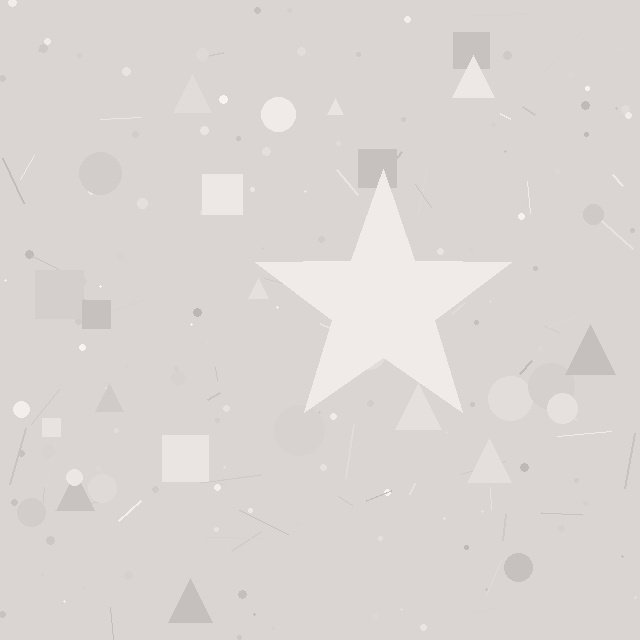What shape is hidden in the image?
A star is hidden in the image.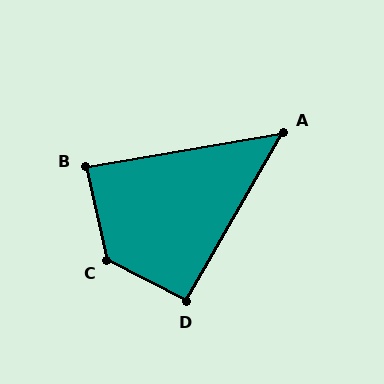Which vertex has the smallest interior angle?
A, at approximately 50 degrees.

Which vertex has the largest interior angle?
C, at approximately 130 degrees.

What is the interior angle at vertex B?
Approximately 87 degrees (approximately right).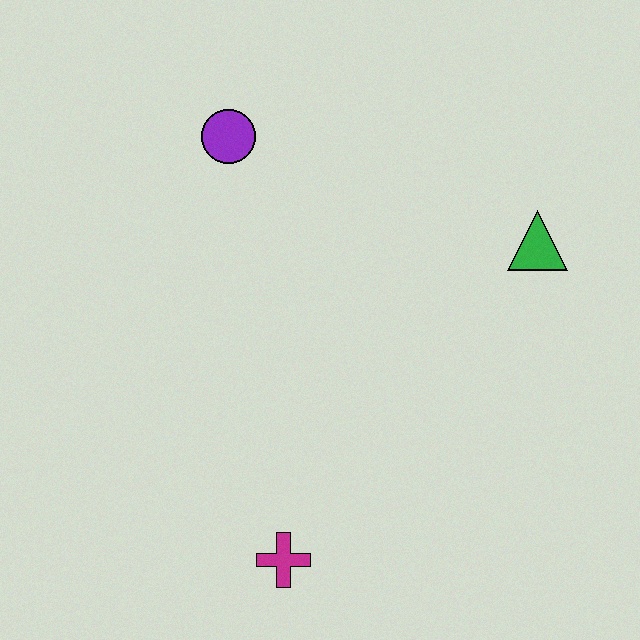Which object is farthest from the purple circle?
The magenta cross is farthest from the purple circle.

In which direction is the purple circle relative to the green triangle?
The purple circle is to the left of the green triangle.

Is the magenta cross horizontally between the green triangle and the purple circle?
Yes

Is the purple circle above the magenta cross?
Yes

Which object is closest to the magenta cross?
The green triangle is closest to the magenta cross.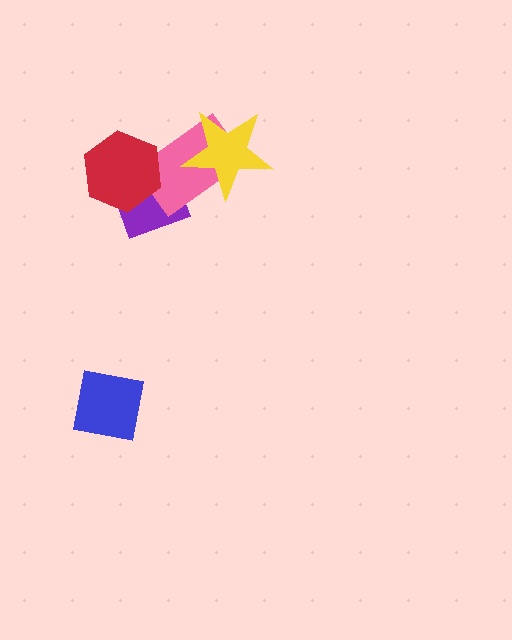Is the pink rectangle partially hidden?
Yes, it is partially covered by another shape.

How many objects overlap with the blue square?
0 objects overlap with the blue square.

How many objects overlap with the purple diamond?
2 objects overlap with the purple diamond.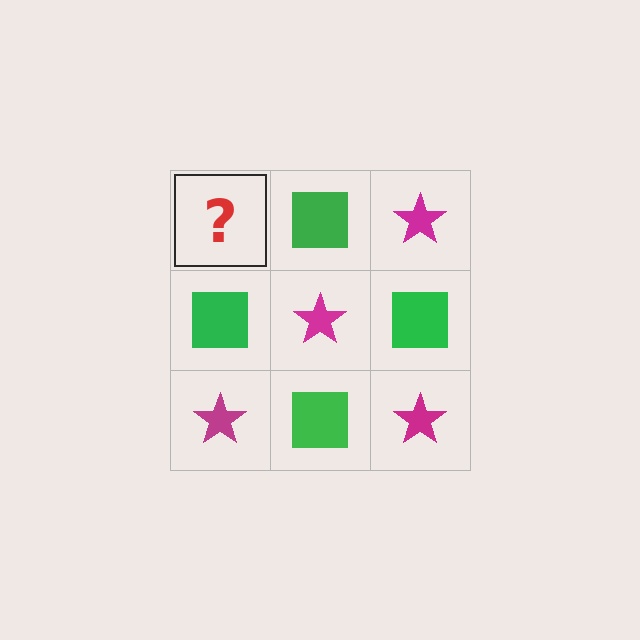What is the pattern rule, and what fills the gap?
The rule is that it alternates magenta star and green square in a checkerboard pattern. The gap should be filled with a magenta star.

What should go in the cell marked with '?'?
The missing cell should contain a magenta star.